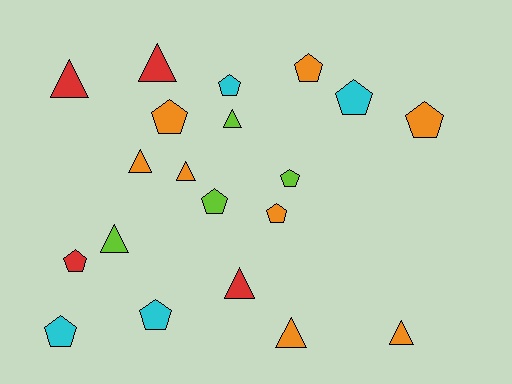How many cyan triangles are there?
There are no cyan triangles.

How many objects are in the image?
There are 20 objects.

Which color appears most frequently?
Orange, with 8 objects.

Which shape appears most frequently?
Pentagon, with 11 objects.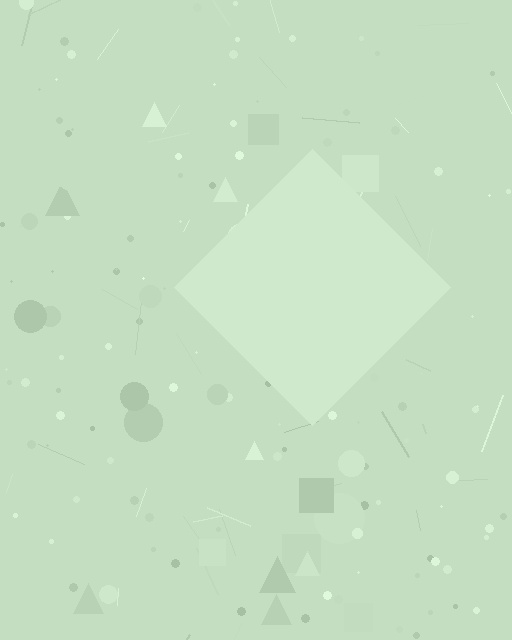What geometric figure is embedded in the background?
A diamond is embedded in the background.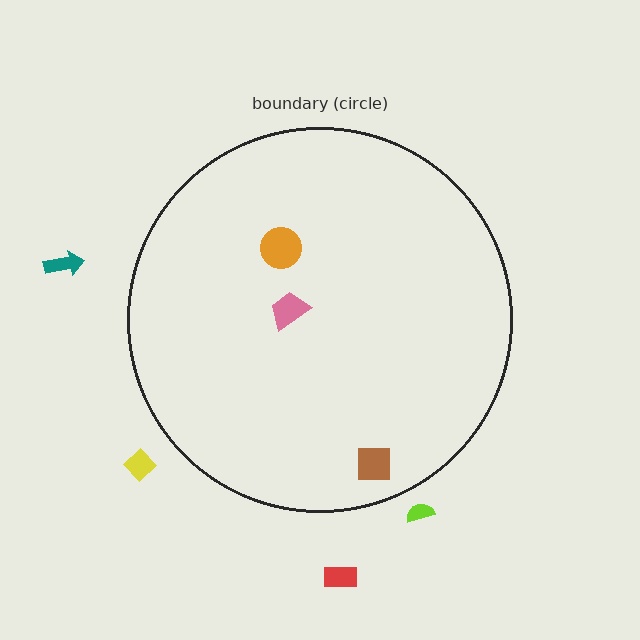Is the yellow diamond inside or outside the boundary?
Outside.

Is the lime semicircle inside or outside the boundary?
Outside.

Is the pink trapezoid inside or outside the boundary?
Inside.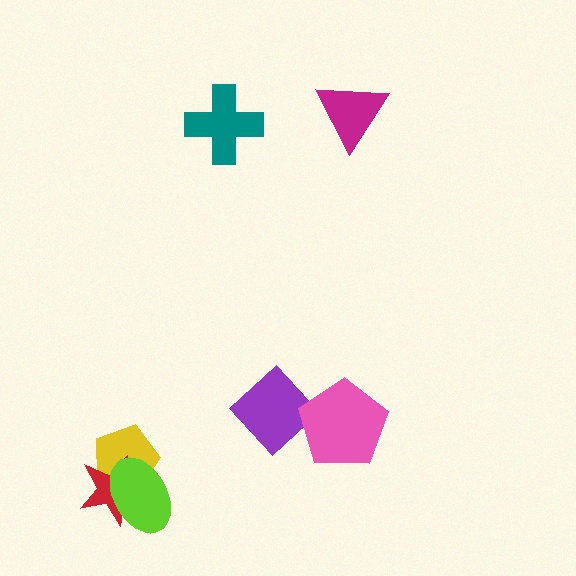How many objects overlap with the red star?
2 objects overlap with the red star.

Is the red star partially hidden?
Yes, it is partially covered by another shape.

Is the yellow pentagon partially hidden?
Yes, it is partially covered by another shape.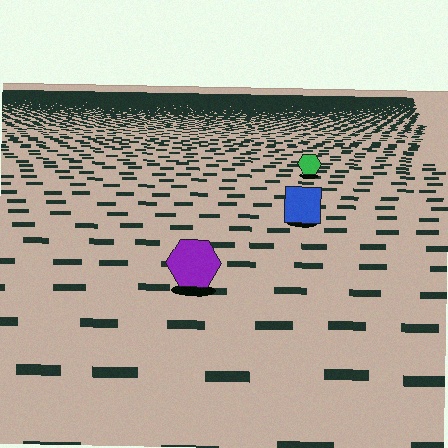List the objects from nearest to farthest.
From nearest to farthest: the purple hexagon, the blue square, the green hexagon.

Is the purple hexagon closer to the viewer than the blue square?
Yes. The purple hexagon is closer — you can tell from the texture gradient: the ground texture is coarser near it.